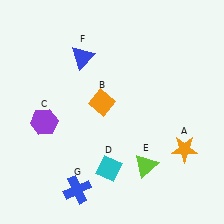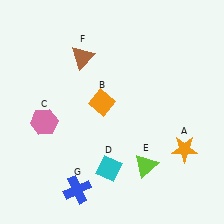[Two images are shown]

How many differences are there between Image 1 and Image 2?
There are 2 differences between the two images.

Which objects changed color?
C changed from purple to pink. F changed from blue to brown.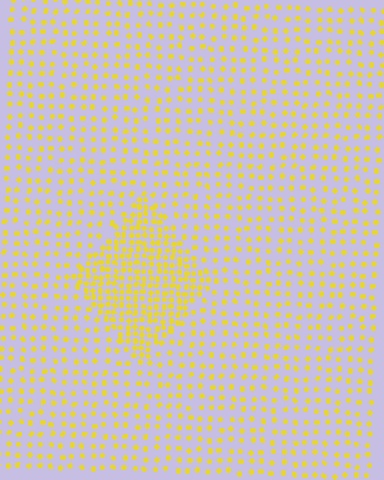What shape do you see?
I see a diamond.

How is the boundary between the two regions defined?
The boundary is defined by a change in element density (approximately 2.2x ratio). All elements are the same color, size, and shape.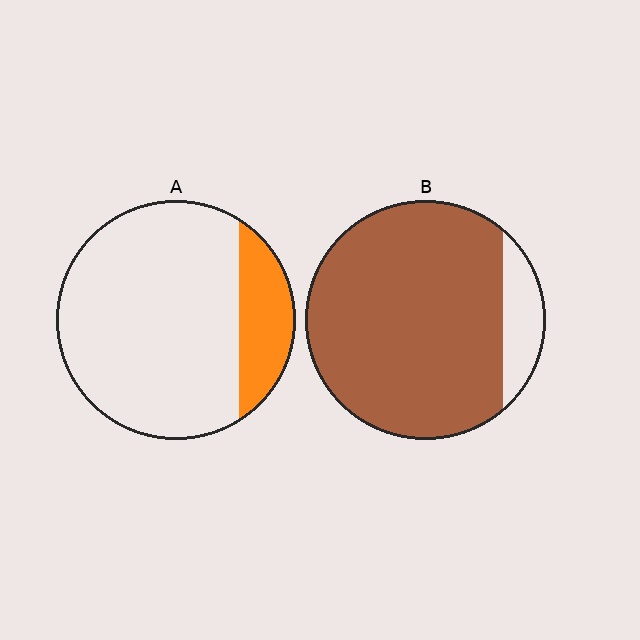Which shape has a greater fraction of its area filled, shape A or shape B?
Shape B.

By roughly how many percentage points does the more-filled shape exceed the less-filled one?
By roughly 70 percentage points (B over A).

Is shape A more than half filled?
No.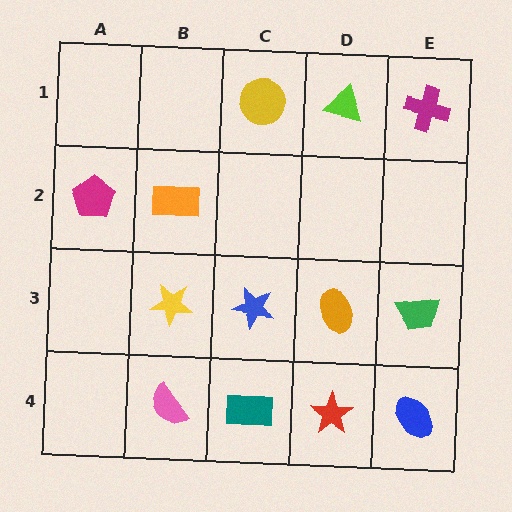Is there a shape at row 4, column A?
No, that cell is empty.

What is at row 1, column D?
A lime triangle.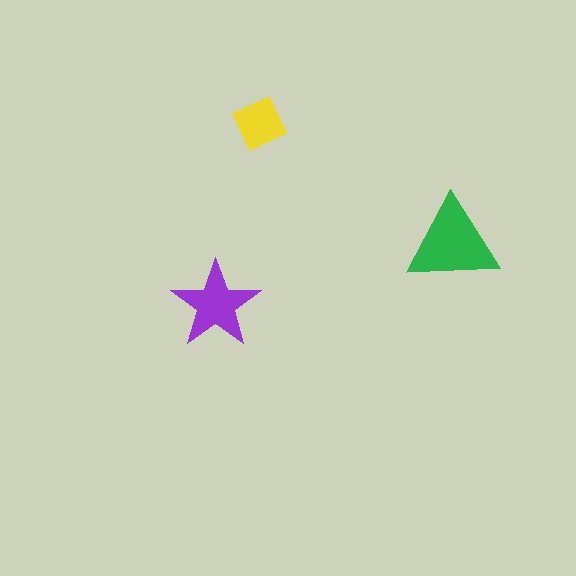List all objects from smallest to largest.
The yellow diamond, the purple star, the green triangle.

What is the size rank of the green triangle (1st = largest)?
1st.